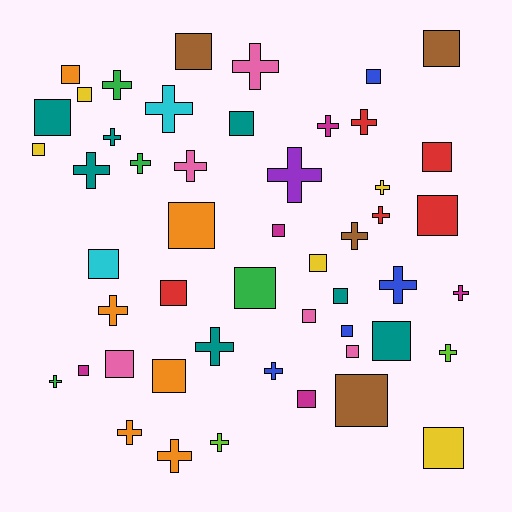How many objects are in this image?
There are 50 objects.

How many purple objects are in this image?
There is 1 purple object.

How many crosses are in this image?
There are 23 crosses.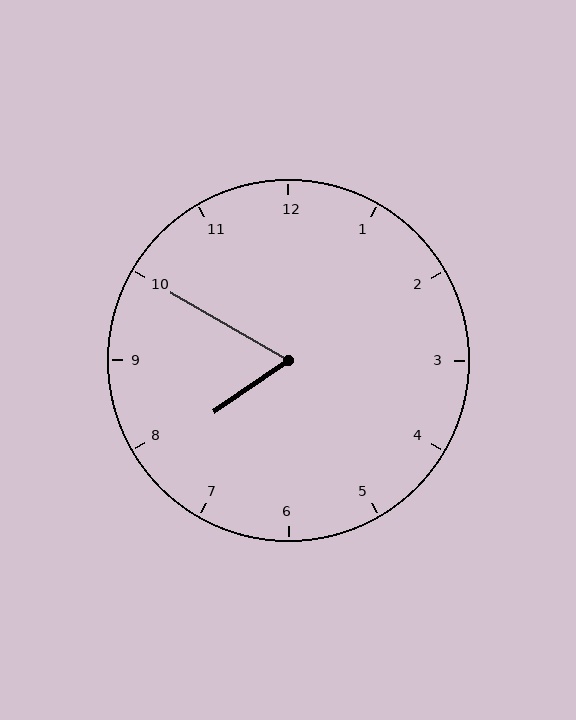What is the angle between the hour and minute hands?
Approximately 65 degrees.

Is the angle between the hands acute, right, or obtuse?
It is acute.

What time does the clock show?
7:50.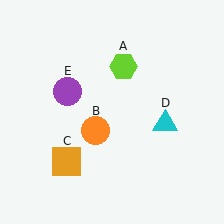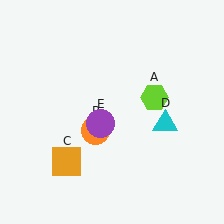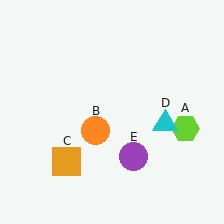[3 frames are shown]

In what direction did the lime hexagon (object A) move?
The lime hexagon (object A) moved down and to the right.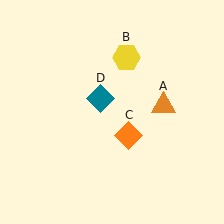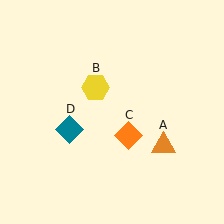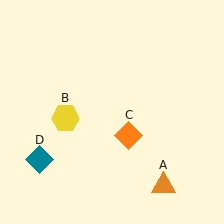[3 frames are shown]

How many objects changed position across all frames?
3 objects changed position: orange triangle (object A), yellow hexagon (object B), teal diamond (object D).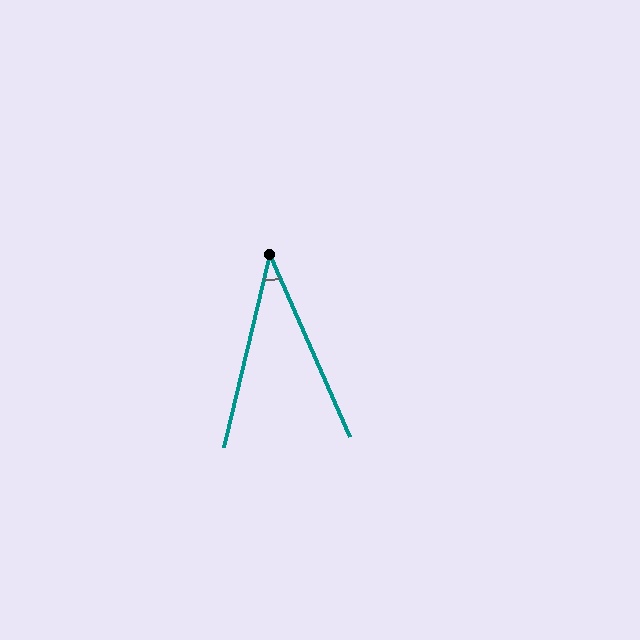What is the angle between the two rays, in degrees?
Approximately 37 degrees.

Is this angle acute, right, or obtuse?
It is acute.